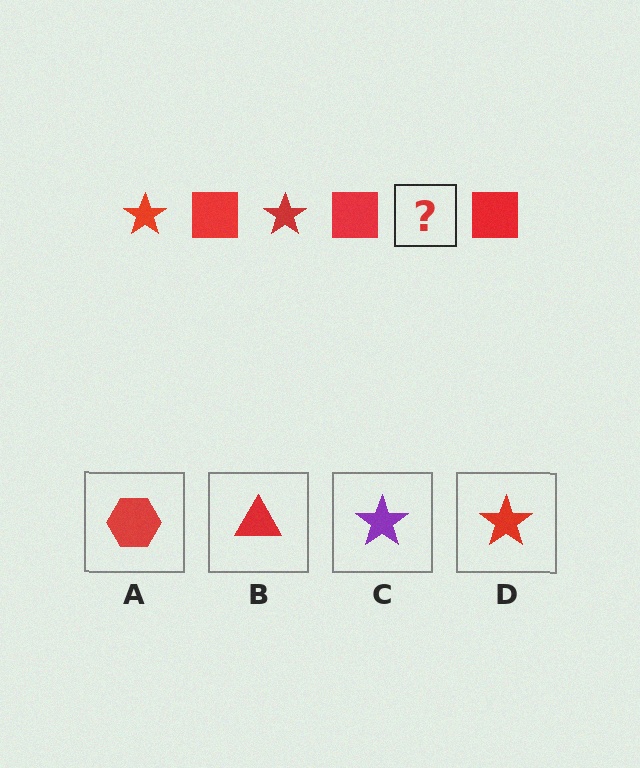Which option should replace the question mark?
Option D.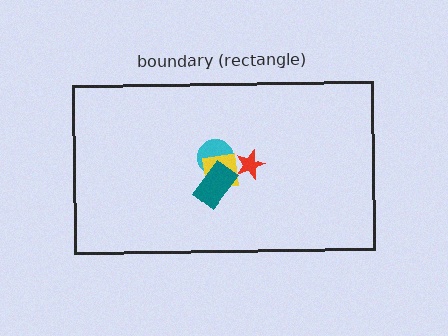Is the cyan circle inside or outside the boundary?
Inside.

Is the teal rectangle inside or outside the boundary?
Inside.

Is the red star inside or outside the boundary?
Inside.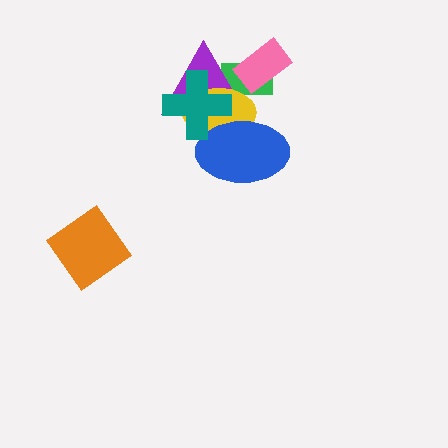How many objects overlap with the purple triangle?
5 objects overlap with the purple triangle.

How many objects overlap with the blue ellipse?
3 objects overlap with the blue ellipse.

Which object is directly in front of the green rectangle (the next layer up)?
The pink rectangle is directly in front of the green rectangle.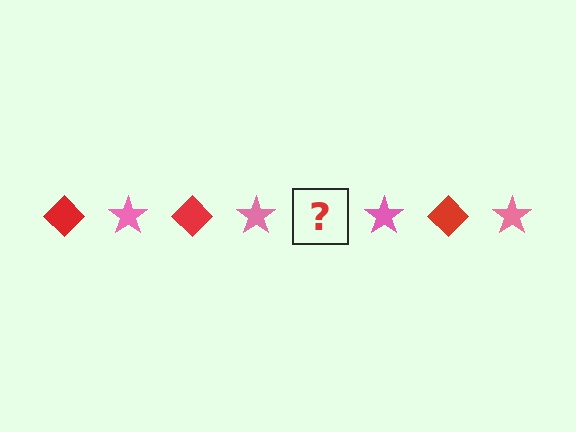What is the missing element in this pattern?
The missing element is a red diamond.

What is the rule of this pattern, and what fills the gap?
The rule is that the pattern alternates between red diamond and pink star. The gap should be filled with a red diamond.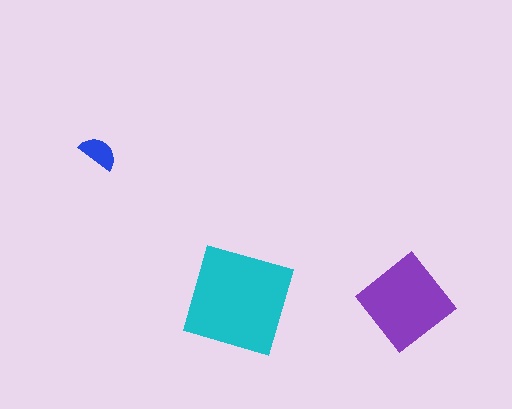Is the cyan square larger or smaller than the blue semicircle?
Larger.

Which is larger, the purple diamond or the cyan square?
The cyan square.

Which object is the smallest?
The blue semicircle.